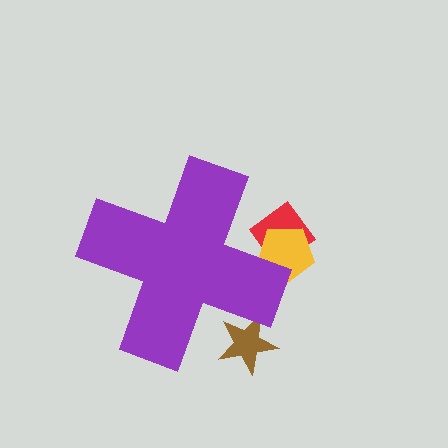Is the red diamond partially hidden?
Yes, the red diamond is partially hidden behind the purple cross.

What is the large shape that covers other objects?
A purple cross.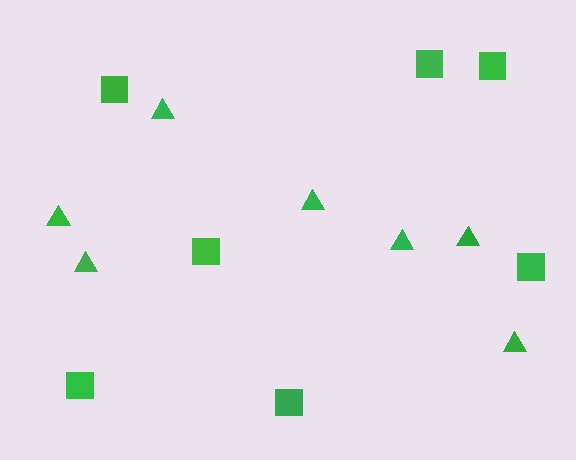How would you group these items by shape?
There are 2 groups: one group of squares (7) and one group of triangles (7).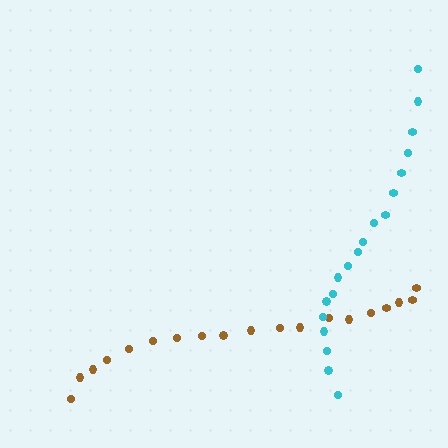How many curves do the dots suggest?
There are 2 distinct paths.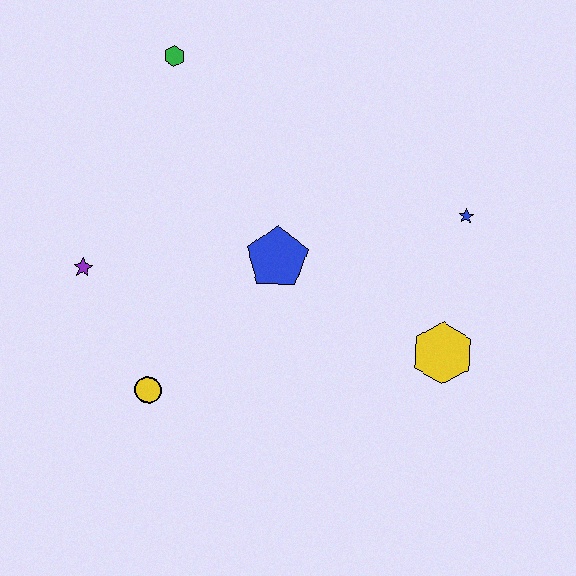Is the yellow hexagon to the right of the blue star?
No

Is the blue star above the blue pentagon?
Yes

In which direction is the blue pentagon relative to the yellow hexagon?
The blue pentagon is to the left of the yellow hexagon.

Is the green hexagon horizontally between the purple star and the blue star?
Yes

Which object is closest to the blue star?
The yellow hexagon is closest to the blue star.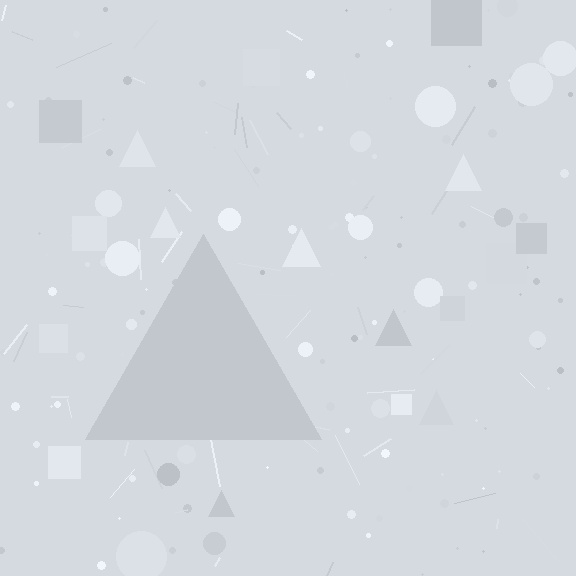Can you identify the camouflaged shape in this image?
The camouflaged shape is a triangle.